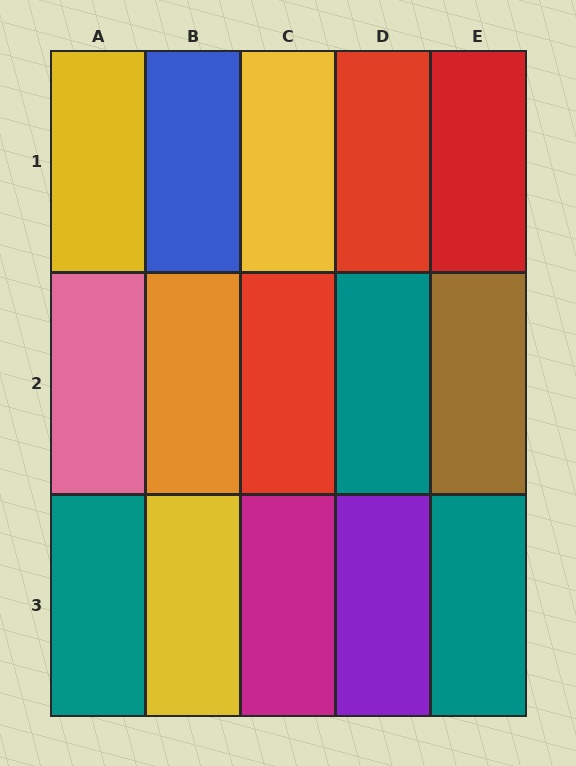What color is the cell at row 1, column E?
Red.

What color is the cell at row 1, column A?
Yellow.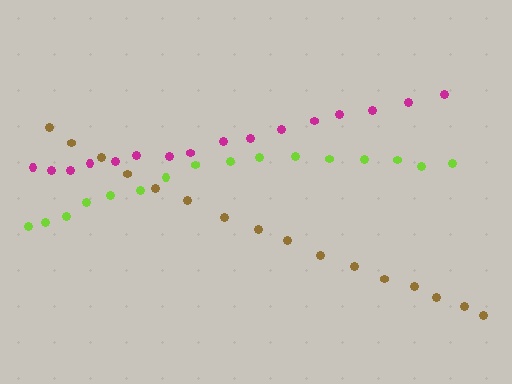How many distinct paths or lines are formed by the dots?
There are 3 distinct paths.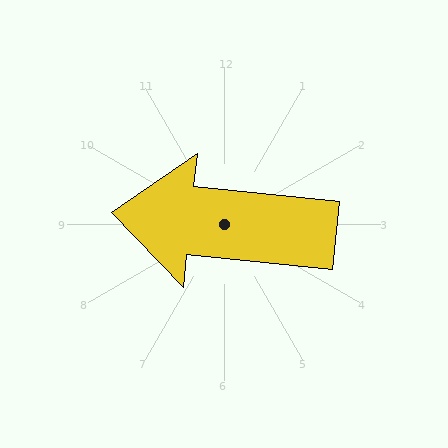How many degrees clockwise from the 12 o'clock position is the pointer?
Approximately 276 degrees.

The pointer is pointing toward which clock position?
Roughly 9 o'clock.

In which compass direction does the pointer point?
West.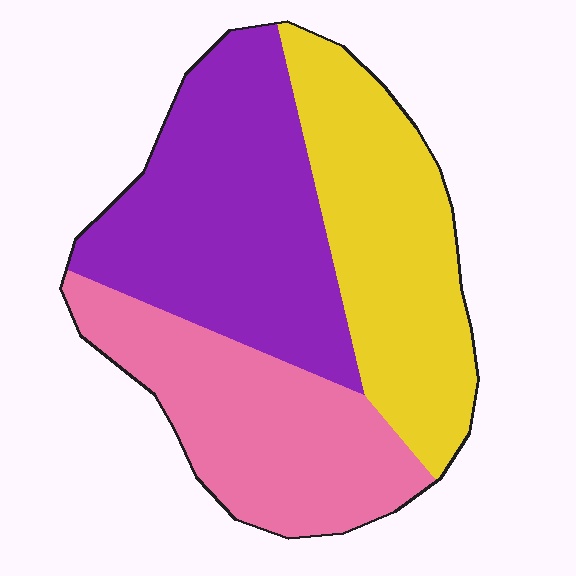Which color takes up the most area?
Purple, at roughly 40%.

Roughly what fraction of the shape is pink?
Pink takes up between a quarter and a half of the shape.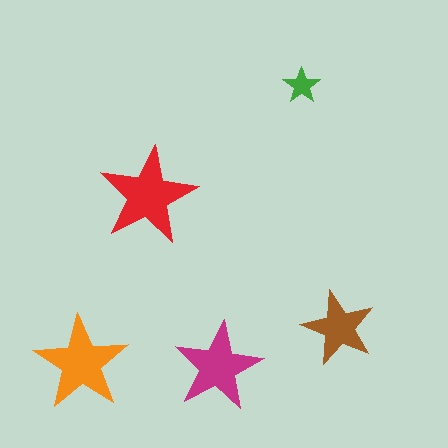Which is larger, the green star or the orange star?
The orange one.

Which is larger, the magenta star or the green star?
The magenta one.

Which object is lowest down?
The magenta star is bottommost.